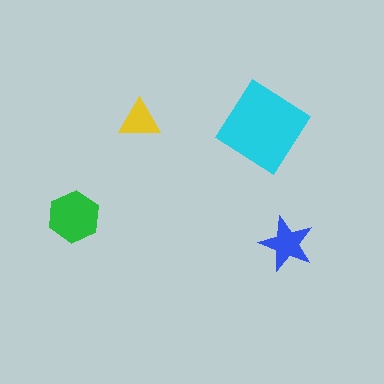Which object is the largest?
The cyan diamond.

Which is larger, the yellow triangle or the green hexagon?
The green hexagon.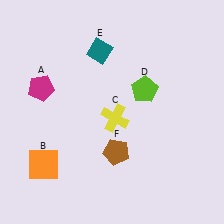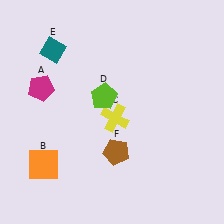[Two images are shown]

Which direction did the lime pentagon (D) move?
The lime pentagon (D) moved left.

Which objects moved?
The objects that moved are: the lime pentagon (D), the teal diamond (E).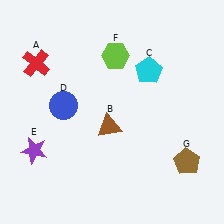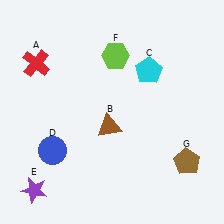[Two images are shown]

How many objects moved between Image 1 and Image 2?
2 objects moved between the two images.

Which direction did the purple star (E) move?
The purple star (E) moved down.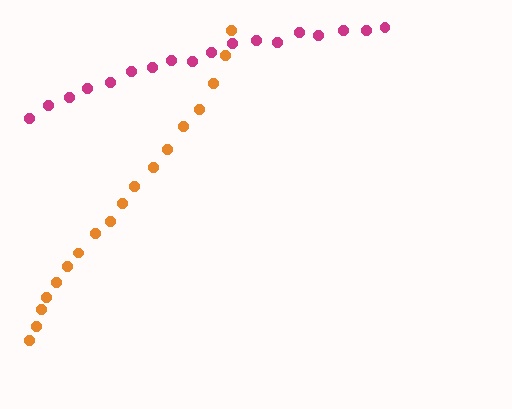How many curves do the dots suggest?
There are 2 distinct paths.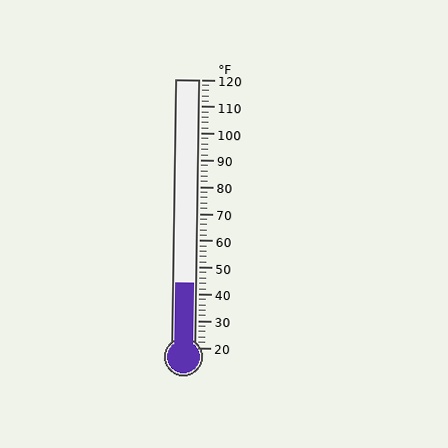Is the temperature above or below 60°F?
The temperature is below 60°F.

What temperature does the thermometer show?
The thermometer shows approximately 44°F.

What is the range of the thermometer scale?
The thermometer scale ranges from 20°F to 120°F.